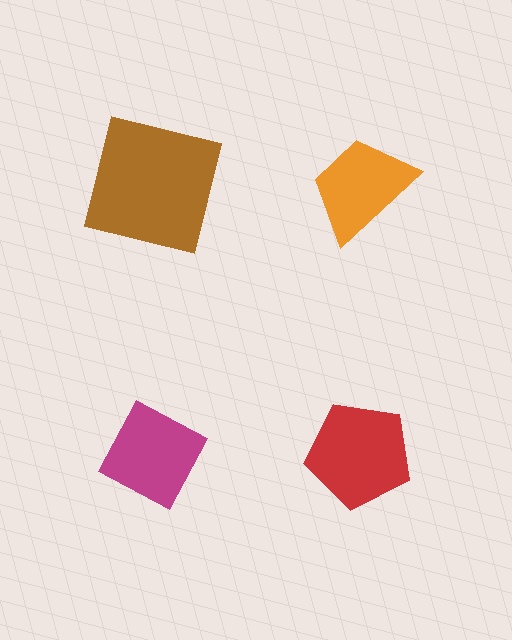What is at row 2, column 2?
A red pentagon.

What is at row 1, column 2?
An orange trapezoid.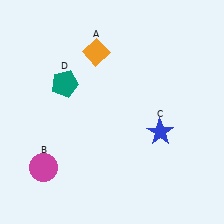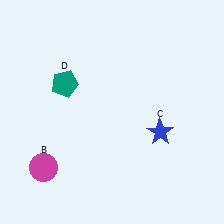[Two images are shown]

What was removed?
The orange diamond (A) was removed in Image 2.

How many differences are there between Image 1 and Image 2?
There is 1 difference between the two images.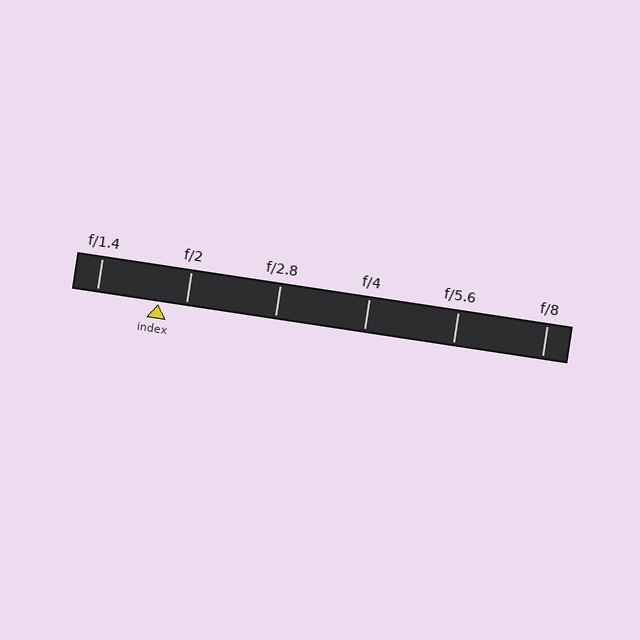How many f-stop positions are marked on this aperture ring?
There are 6 f-stop positions marked.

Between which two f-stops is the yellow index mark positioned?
The index mark is between f/1.4 and f/2.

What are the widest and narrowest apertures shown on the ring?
The widest aperture shown is f/1.4 and the narrowest is f/8.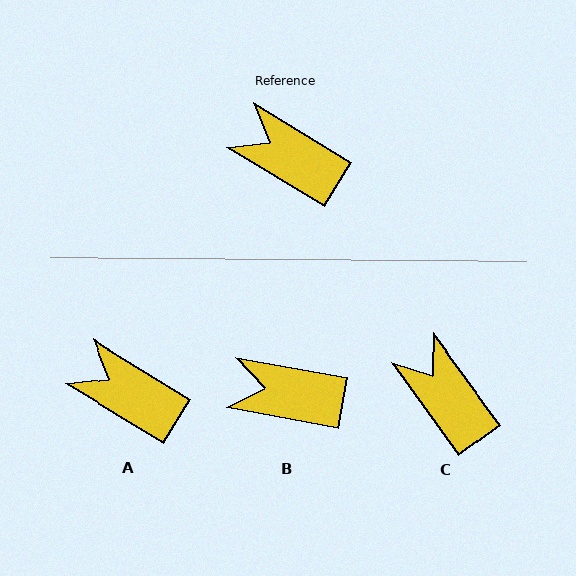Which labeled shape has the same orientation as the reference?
A.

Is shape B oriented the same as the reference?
No, it is off by about 21 degrees.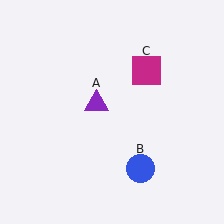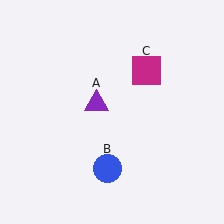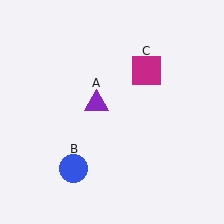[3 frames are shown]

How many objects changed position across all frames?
1 object changed position: blue circle (object B).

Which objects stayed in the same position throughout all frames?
Purple triangle (object A) and magenta square (object C) remained stationary.